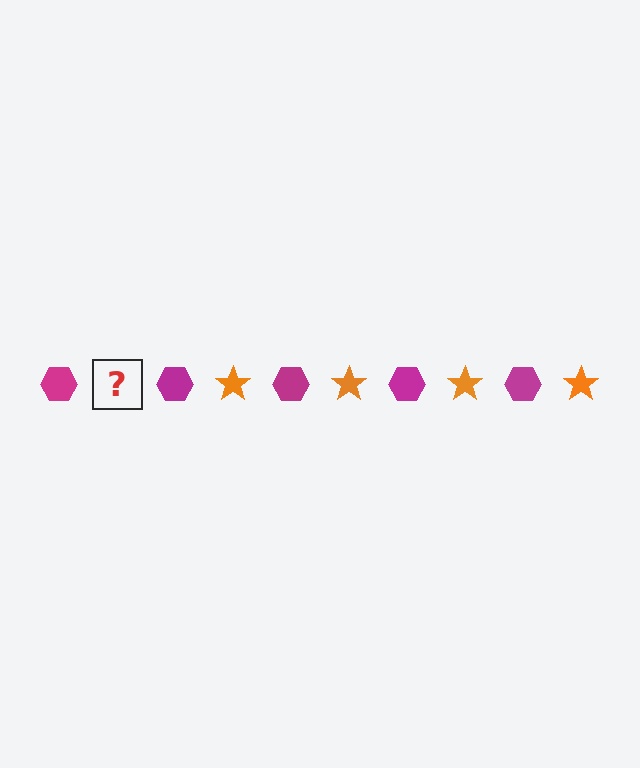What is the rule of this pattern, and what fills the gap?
The rule is that the pattern alternates between magenta hexagon and orange star. The gap should be filled with an orange star.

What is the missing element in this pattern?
The missing element is an orange star.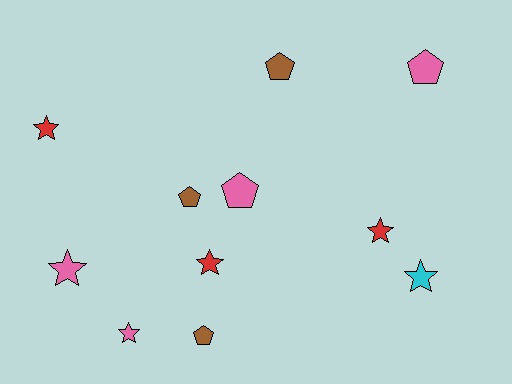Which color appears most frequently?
Pink, with 4 objects.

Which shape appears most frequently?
Star, with 6 objects.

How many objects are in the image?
There are 11 objects.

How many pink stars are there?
There are 2 pink stars.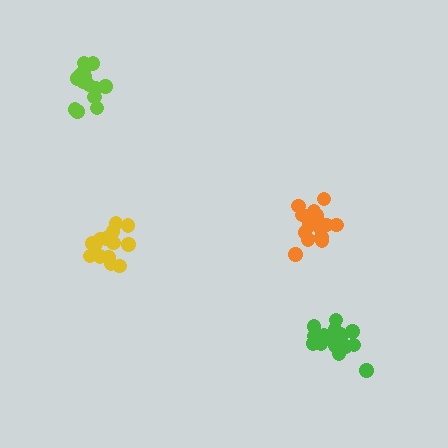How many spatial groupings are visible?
There are 4 spatial groupings.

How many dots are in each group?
Group 1: 18 dots, Group 2: 14 dots, Group 3: 15 dots, Group 4: 19 dots (66 total).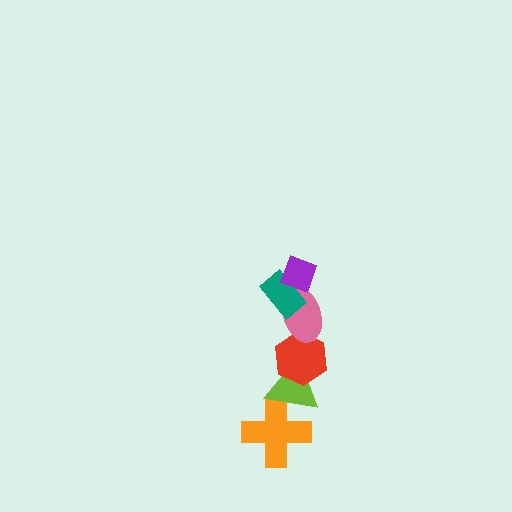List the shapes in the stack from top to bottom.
From top to bottom: the purple diamond, the teal rectangle, the pink ellipse, the red hexagon, the lime triangle, the orange cross.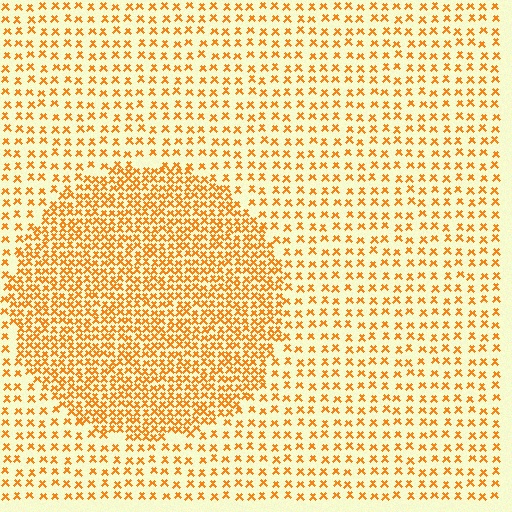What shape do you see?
I see a circle.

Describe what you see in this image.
The image contains small orange elements arranged at two different densities. A circle-shaped region is visible where the elements are more densely packed than the surrounding area.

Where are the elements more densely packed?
The elements are more densely packed inside the circle boundary.